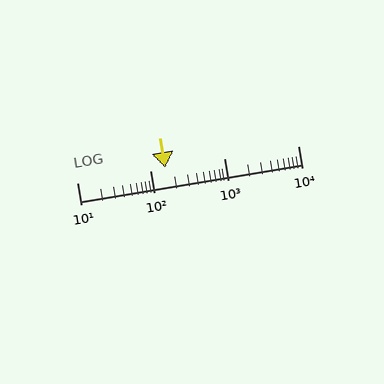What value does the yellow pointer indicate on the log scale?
The pointer indicates approximately 160.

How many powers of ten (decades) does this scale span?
The scale spans 3 decades, from 10 to 10000.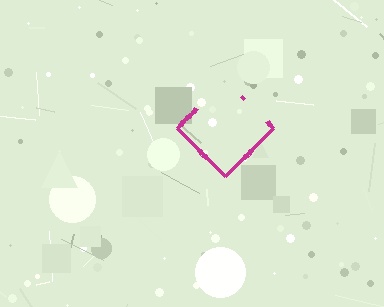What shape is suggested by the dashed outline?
The dashed outline suggests a diamond.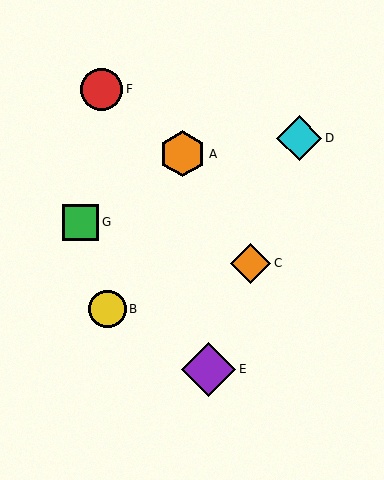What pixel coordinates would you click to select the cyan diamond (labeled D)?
Click at (299, 138) to select the cyan diamond D.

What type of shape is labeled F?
Shape F is a red circle.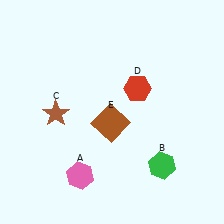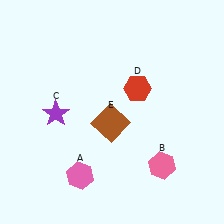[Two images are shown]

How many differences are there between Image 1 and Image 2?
There are 2 differences between the two images.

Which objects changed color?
B changed from green to pink. C changed from brown to purple.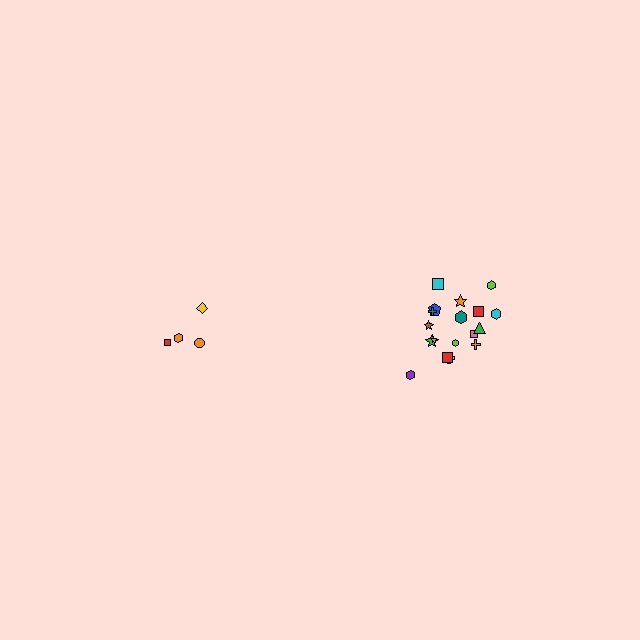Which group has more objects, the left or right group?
The right group.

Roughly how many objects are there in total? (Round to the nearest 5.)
Roughly 20 objects in total.